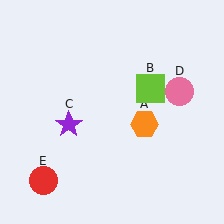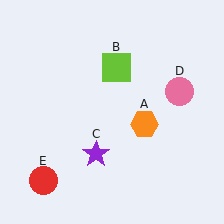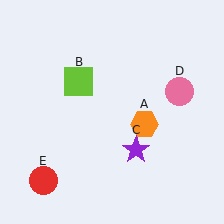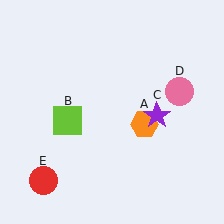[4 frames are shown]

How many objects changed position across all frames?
2 objects changed position: lime square (object B), purple star (object C).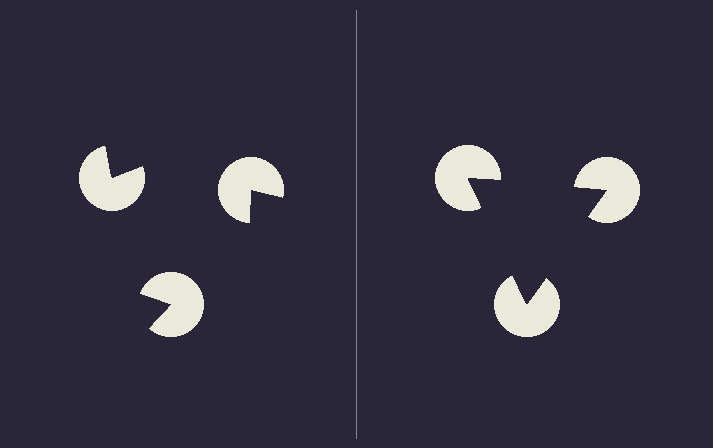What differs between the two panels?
The pac-man discs are positioned identically on both sides; only the wedge orientations differ. On the right they align to a triangle; on the left they are misaligned.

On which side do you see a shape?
An illusory triangle appears on the right side. On the left side the wedge cuts are rotated, so no coherent shape forms.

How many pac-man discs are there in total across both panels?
6 — 3 on each side.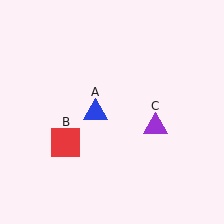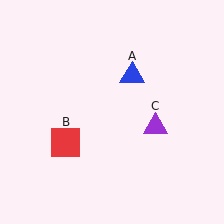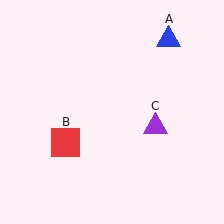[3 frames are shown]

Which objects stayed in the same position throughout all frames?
Red square (object B) and purple triangle (object C) remained stationary.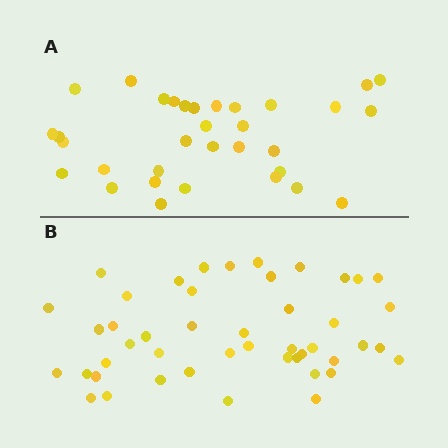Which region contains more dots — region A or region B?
Region B (the bottom region) has more dots.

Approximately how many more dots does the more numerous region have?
Region B has approximately 15 more dots than region A.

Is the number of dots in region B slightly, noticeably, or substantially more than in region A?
Region B has noticeably more, but not dramatically so. The ratio is roughly 1.4 to 1.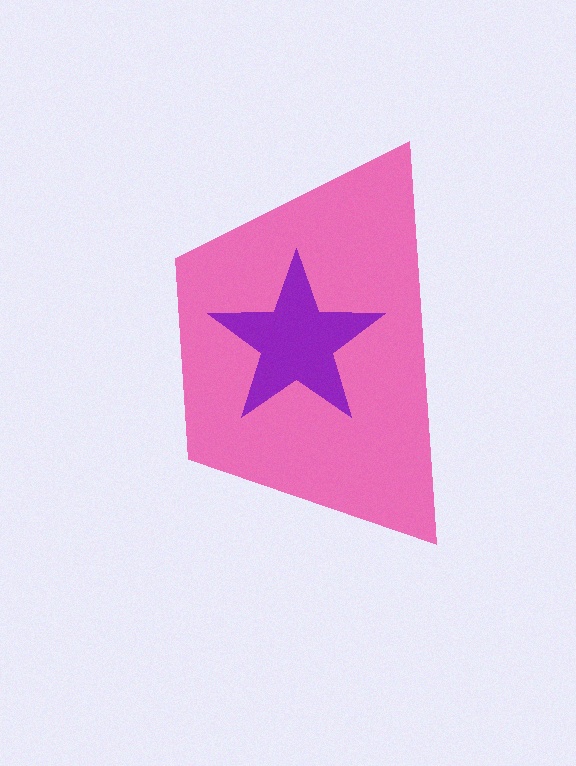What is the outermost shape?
The pink trapezoid.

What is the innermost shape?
The purple star.